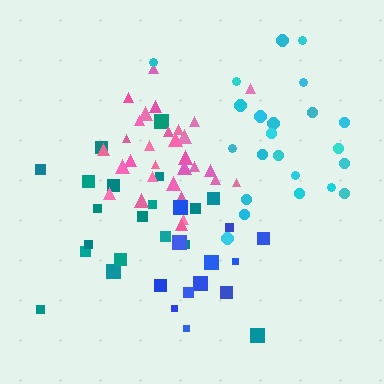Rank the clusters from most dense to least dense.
pink, blue, cyan, teal.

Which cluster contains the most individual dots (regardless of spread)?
Pink (30).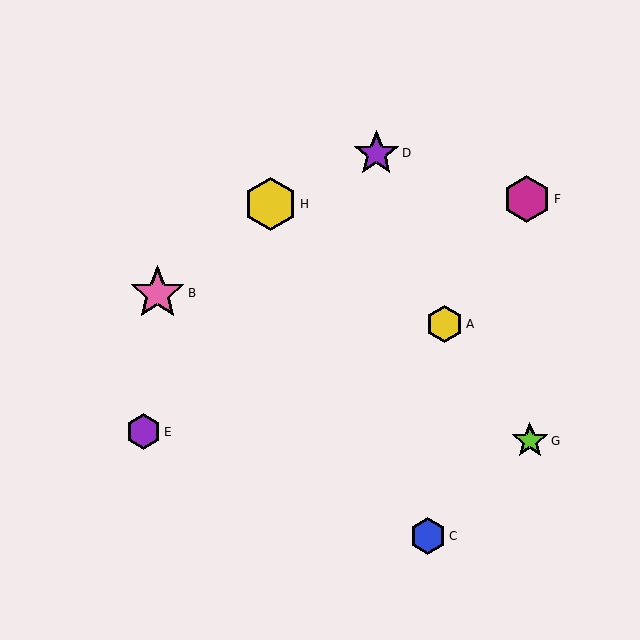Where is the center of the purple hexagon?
The center of the purple hexagon is at (143, 432).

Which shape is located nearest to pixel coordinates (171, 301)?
The pink star (labeled B) at (157, 293) is nearest to that location.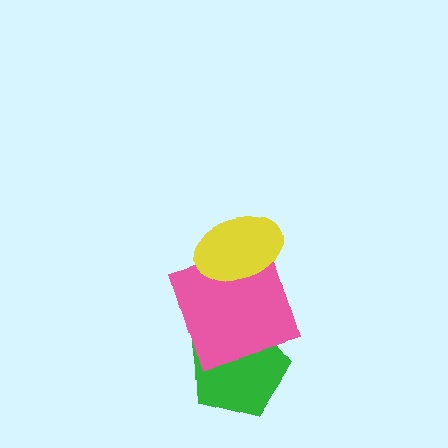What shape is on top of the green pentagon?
The pink square is on top of the green pentagon.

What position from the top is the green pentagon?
The green pentagon is 3rd from the top.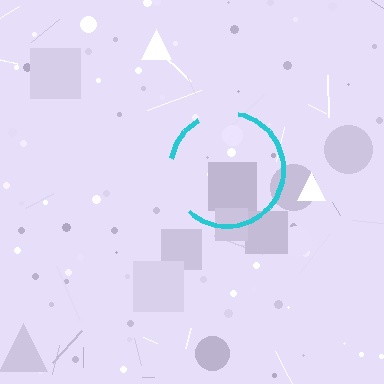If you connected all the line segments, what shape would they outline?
They would outline a circle.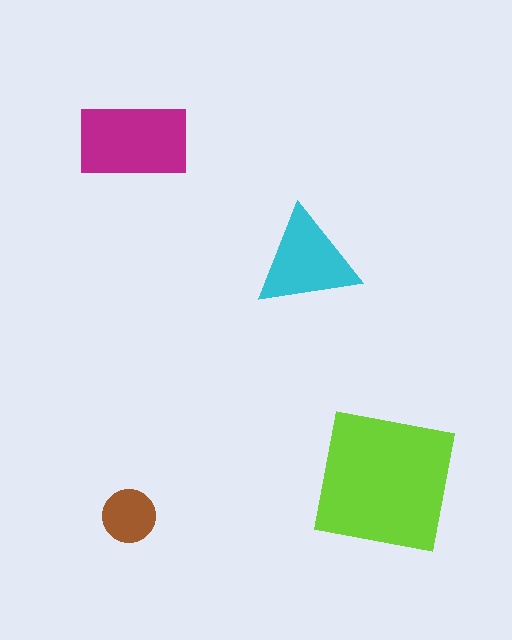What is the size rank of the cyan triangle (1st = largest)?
3rd.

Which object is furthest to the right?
The lime square is rightmost.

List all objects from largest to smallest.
The lime square, the magenta rectangle, the cyan triangle, the brown circle.